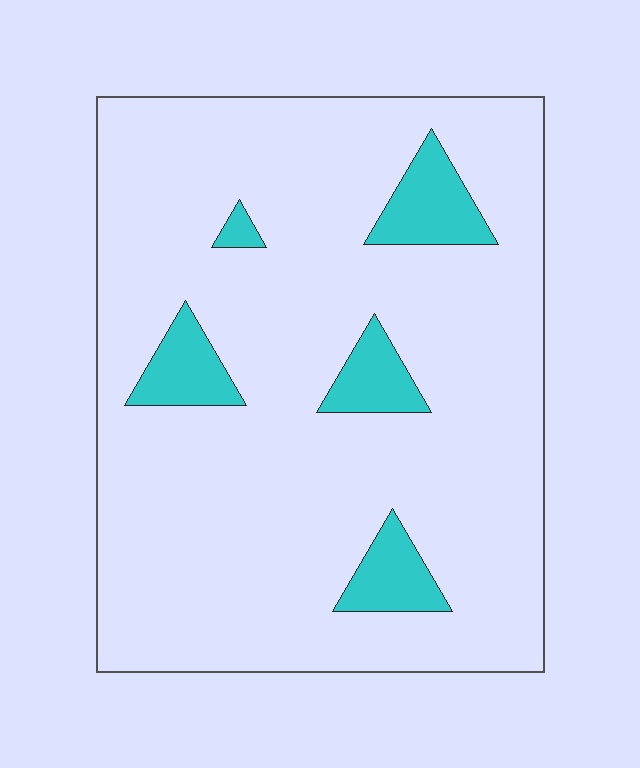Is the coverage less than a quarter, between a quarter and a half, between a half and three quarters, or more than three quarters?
Less than a quarter.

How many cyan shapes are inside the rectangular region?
5.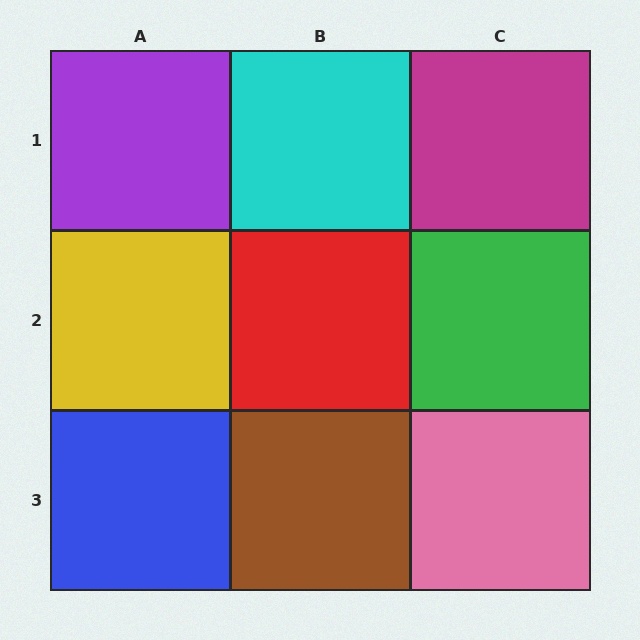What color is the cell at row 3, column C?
Pink.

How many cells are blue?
1 cell is blue.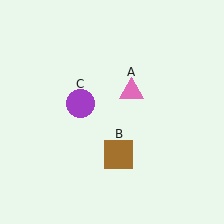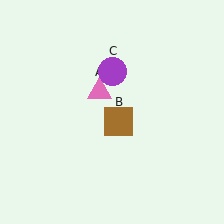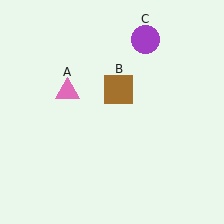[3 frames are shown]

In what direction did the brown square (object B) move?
The brown square (object B) moved up.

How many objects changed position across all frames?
3 objects changed position: pink triangle (object A), brown square (object B), purple circle (object C).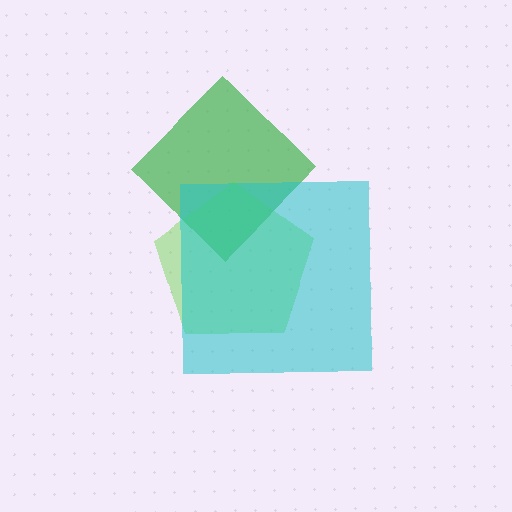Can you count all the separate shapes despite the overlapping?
Yes, there are 3 separate shapes.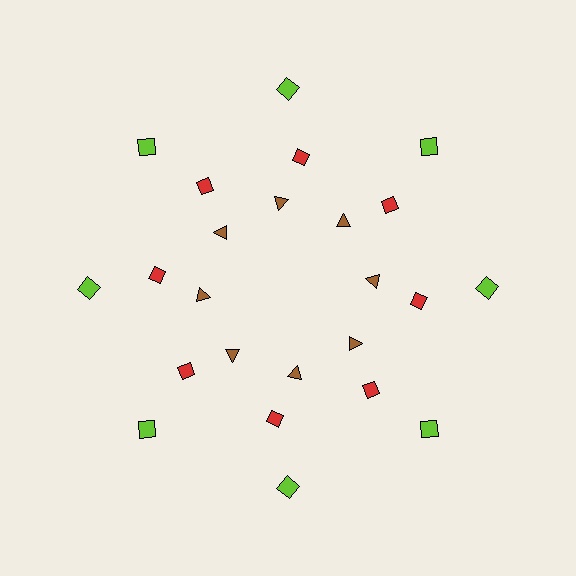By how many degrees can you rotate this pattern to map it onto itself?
The pattern maps onto itself every 45 degrees of rotation.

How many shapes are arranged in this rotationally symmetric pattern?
There are 24 shapes, arranged in 8 groups of 3.